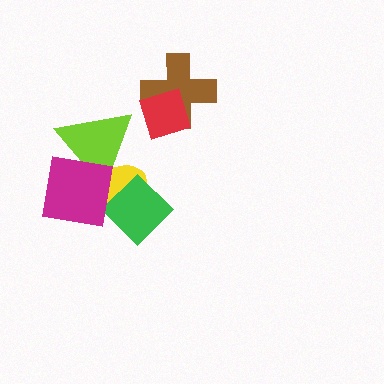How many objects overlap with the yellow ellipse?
3 objects overlap with the yellow ellipse.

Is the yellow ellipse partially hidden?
Yes, it is partially covered by another shape.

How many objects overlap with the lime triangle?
2 objects overlap with the lime triangle.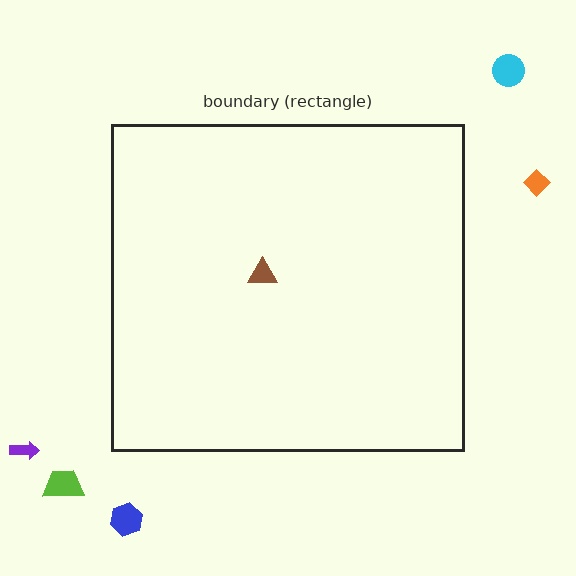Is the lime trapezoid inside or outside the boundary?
Outside.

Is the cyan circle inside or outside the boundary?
Outside.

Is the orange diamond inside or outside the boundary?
Outside.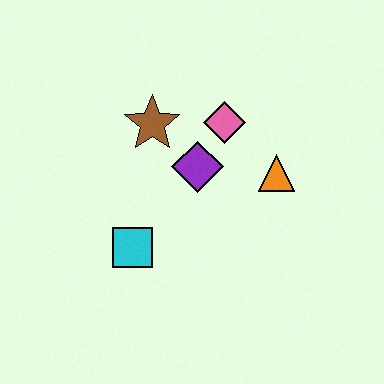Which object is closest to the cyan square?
The purple diamond is closest to the cyan square.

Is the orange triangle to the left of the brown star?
No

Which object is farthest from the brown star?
The orange triangle is farthest from the brown star.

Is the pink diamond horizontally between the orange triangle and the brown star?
Yes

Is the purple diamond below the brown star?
Yes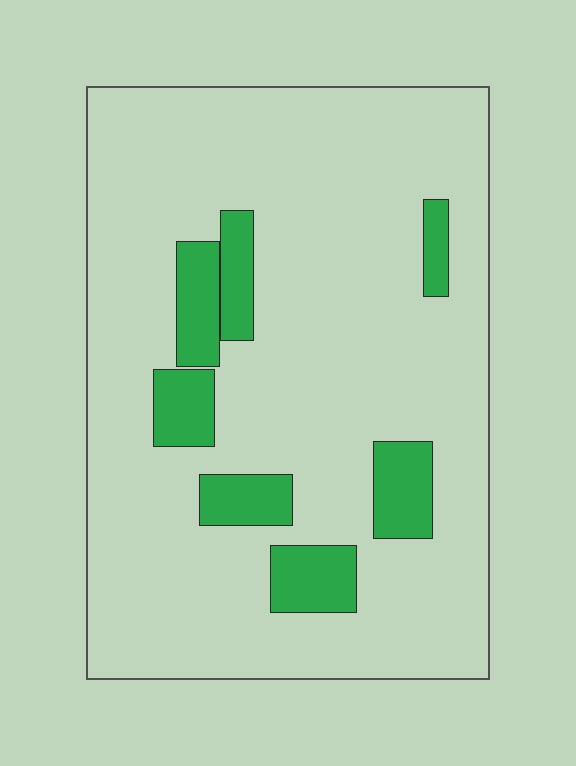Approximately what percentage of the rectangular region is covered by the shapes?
Approximately 15%.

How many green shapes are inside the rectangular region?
7.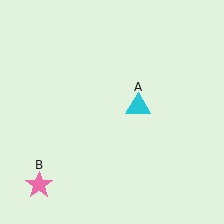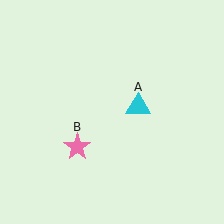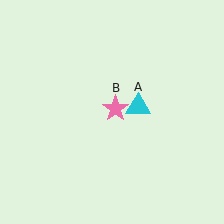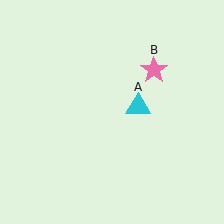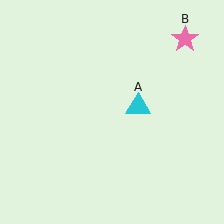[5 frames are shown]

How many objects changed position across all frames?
1 object changed position: pink star (object B).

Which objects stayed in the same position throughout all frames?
Cyan triangle (object A) remained stationary.